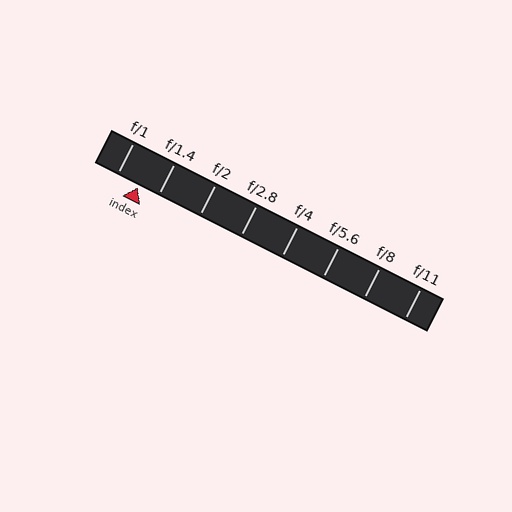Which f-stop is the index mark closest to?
The index mark is closest to f/1.4.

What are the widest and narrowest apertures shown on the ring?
The widest aperture shown is f/1 and the narrowest is f/11.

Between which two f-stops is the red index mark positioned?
The index mark is between f/1 and f/1.4.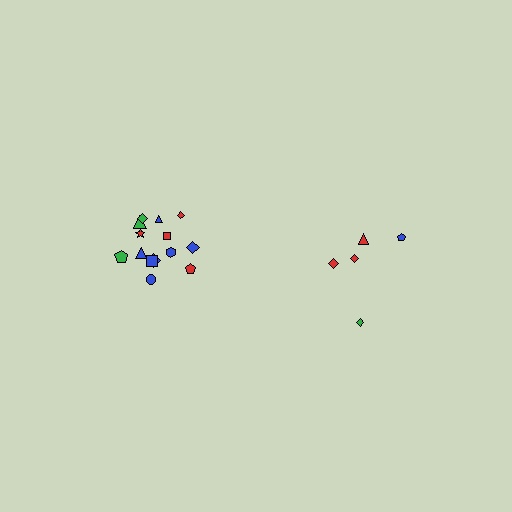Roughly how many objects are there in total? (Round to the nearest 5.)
Roughly 20 objects in total.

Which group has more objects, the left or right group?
The left group.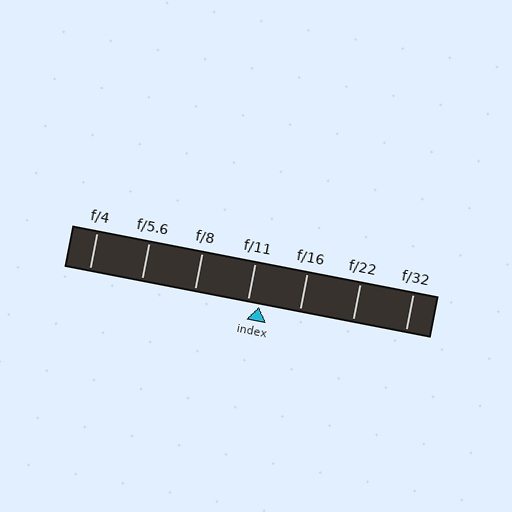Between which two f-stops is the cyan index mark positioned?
The index mark is between f/11 and f/16.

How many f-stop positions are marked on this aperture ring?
There are 7 f-stop positions marked.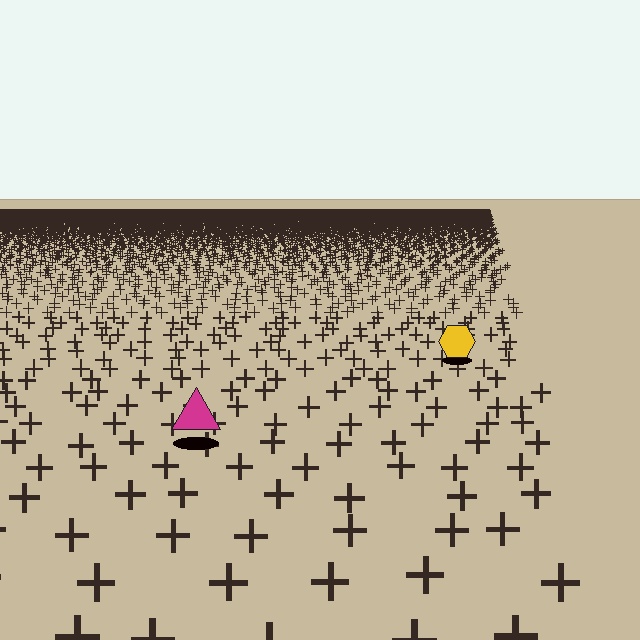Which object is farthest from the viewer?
The yellow hexagon is farthest from the viewer. It appears smaller and the ground texture around it is denser.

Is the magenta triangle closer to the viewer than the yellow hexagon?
Yes. The magenta triangle is closer — you can tell from the texture gradient: the ground texture is coarser near it.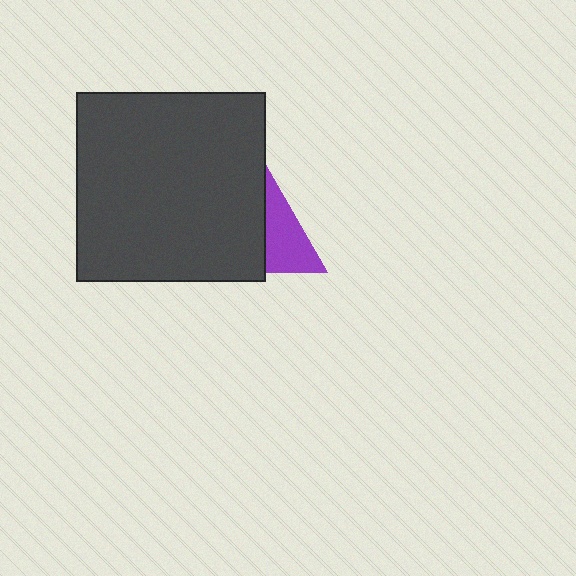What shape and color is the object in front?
The object in front is a dark gray square.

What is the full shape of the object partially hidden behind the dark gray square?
The partially hidden object is a purple triangle.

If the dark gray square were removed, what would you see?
You would see the complete purple triangle.